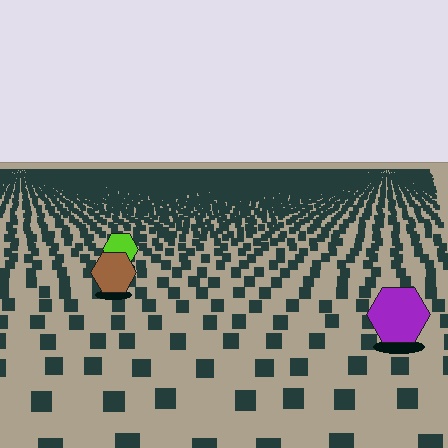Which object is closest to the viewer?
The purple hexagon is closest. The texture marks near it are larger and more spread out.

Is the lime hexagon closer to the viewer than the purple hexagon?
No. The purple hexagon is closer — you can tell from the texture gradient: the ground texture is coarser near it.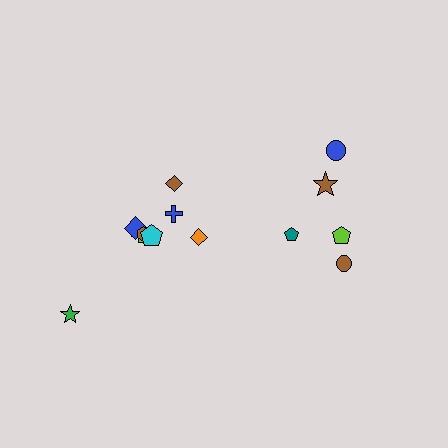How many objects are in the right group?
There are 5 objects.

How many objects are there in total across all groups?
There are 13 objects.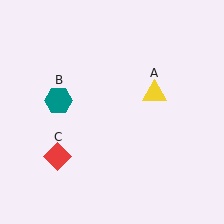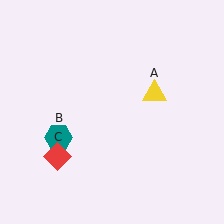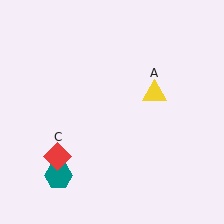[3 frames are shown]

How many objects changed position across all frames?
1 object changed position: teal hexagon (object B).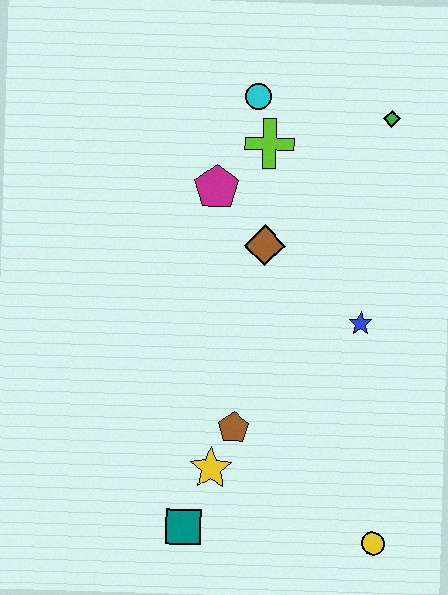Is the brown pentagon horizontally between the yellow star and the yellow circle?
Yes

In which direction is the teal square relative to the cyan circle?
The teal square is below the cyan circle.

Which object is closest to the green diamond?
The lime cross is closest to the green diamond.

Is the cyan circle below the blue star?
No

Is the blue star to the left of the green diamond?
Yes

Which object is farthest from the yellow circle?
The cyan circle is farthest from the yellow circle.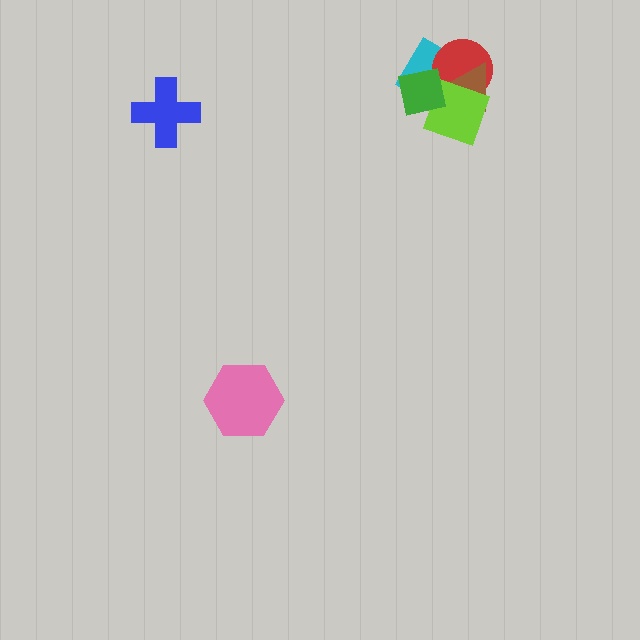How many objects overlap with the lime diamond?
4 objects overlap with the lime diamond.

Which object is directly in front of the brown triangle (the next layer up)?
The lime diamond is directly in front of the brown triangle.